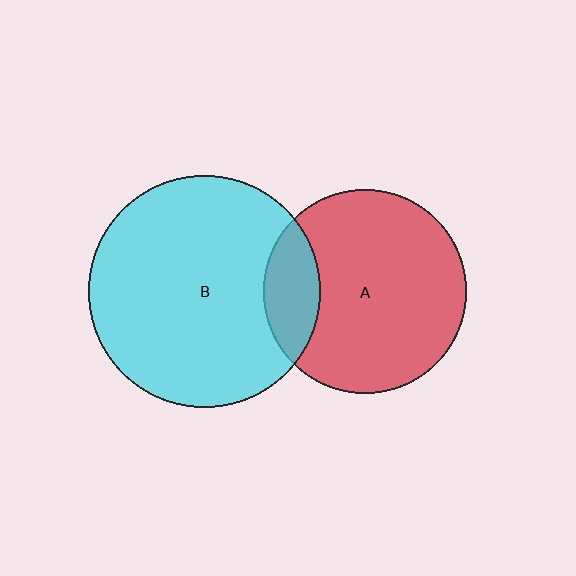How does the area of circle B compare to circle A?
Approximately 1.3 times.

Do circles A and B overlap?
Yes.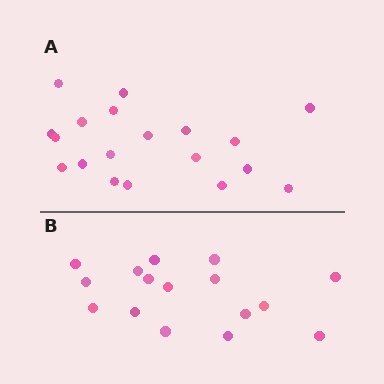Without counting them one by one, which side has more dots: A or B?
Region A (the top region) has more dots.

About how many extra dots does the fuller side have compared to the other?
Region A has just a few more — roughly 2 or 3 more dots than region B.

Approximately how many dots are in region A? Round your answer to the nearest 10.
About 20 dots. (The exact count is 19, which rounds to 20.)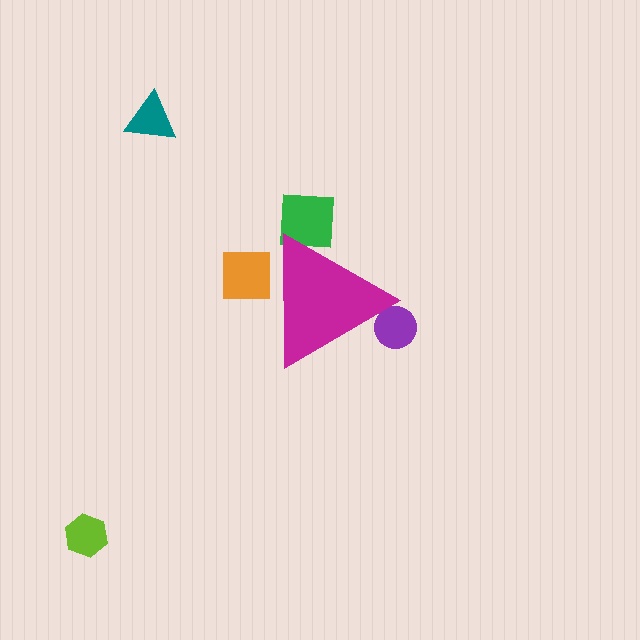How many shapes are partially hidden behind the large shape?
3 shapes are partially hidden.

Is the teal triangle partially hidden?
No, the teal triangle is fully visible.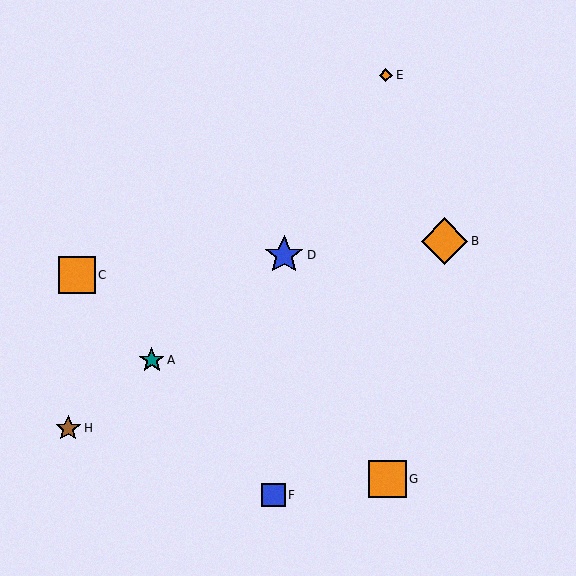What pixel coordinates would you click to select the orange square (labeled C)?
Click at (77, 275) to select the orange square C.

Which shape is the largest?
The orange diamond (labeled B) is the largest.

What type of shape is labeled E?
Shape E is an orange diamond.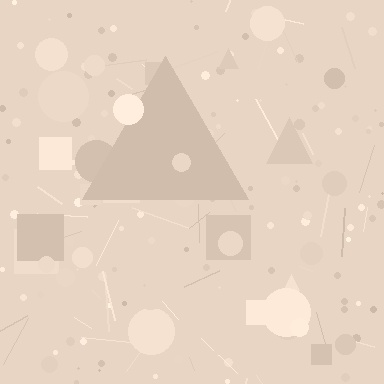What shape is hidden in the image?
A triangle is hidden in the image.